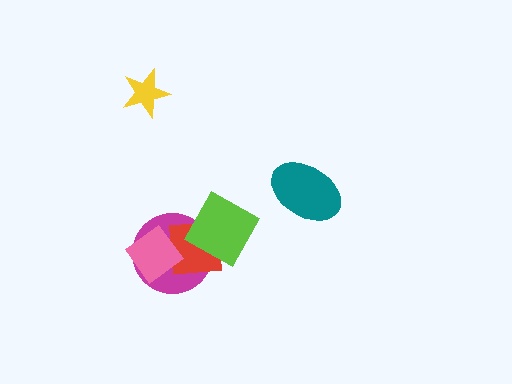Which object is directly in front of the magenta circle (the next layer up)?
The red square is directly in front of the magenta circle.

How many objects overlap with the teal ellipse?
0 objects overlap with the teal ellipse.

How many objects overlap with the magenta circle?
3 objects overlap with the magenta circle.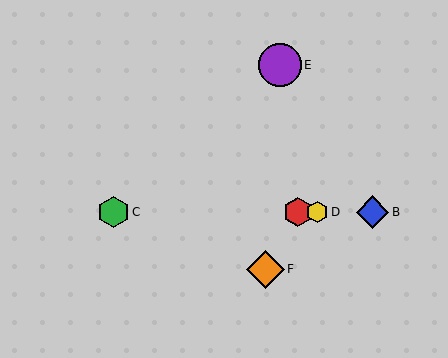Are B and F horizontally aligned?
No, B is at y≈212 and F is at y≈269.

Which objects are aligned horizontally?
Objects A, B, C, D are aligned horizontally.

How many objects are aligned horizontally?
4 objects (A, B, C, D) are aligned horizontally.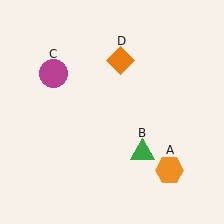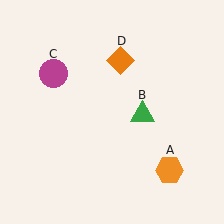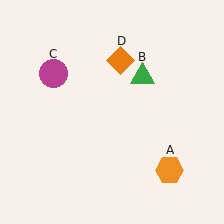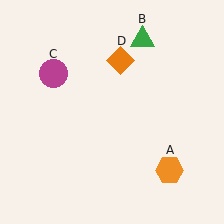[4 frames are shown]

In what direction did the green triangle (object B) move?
The green triangle (object B) moved up.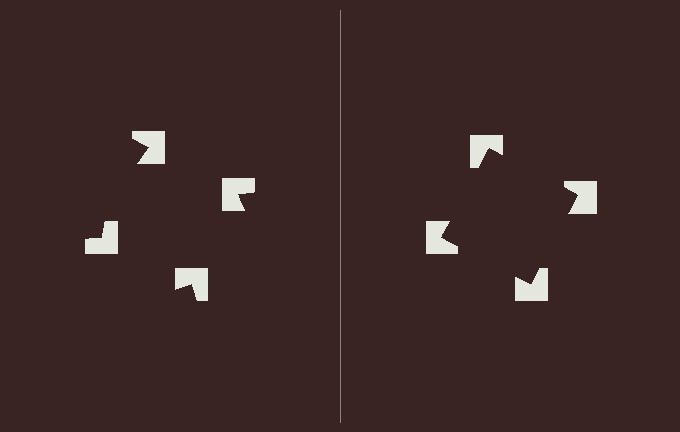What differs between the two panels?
The notched squares are positioned identically on both sides; only the wedge orientations differ. On the right they align to a square; on the left they are misaligned.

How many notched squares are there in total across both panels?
8 — 4 on each side.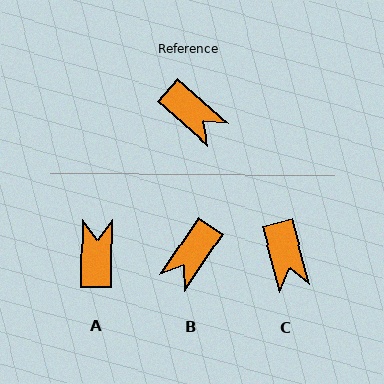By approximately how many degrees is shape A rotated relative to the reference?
Approximately 131 degrees counter-clockwise.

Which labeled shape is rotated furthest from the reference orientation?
A, about 131 degrees away.